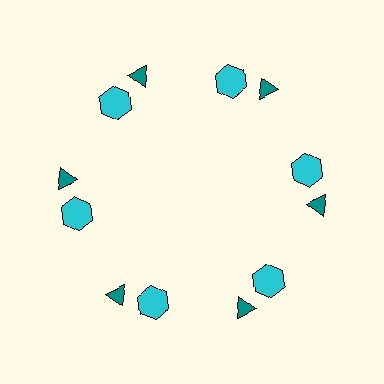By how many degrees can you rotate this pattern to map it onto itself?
The pattern maps onto itself every 60 degrees of rotation.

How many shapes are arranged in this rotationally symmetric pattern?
There are 12 shapes, arranged in 6 groups of 2.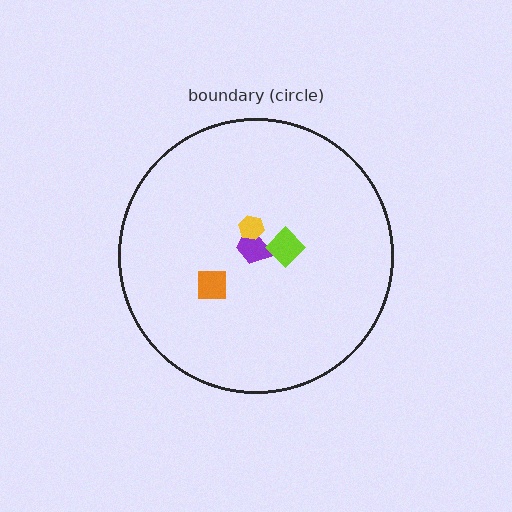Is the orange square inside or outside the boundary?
Inside.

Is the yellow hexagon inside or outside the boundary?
Inside.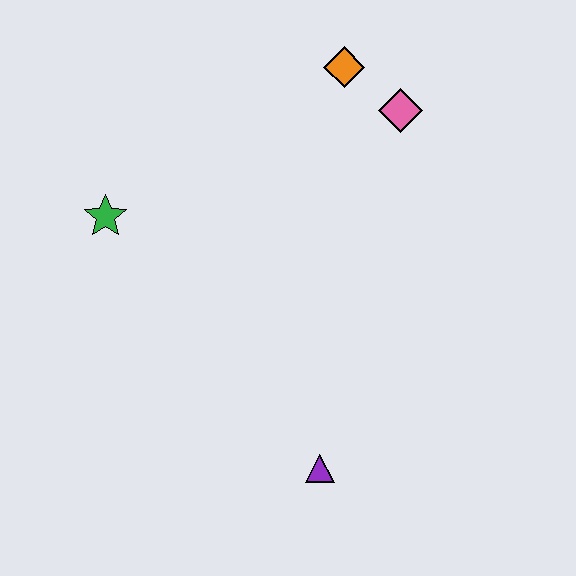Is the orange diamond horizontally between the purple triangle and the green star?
No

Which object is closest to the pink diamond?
The orange diamond is closest to the pink diamond.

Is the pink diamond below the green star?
No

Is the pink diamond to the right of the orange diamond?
Yes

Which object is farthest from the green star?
The purple triangle is farthest from the green star.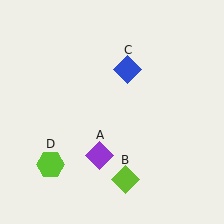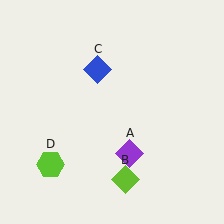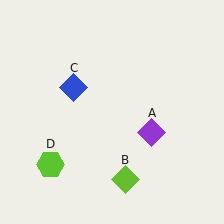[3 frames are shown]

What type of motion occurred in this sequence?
The purple diamond (object A), blue diamond (object C) rotated counterclockwise around the center of the scene.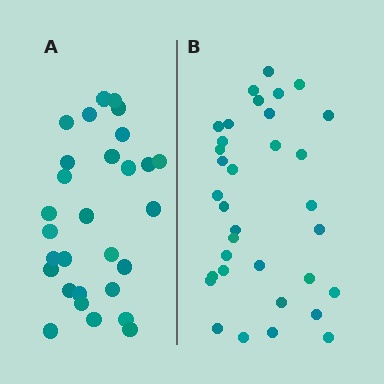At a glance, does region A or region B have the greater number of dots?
Region B (the right region) has more dots.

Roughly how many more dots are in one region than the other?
Region B has about 5 more dots than region A.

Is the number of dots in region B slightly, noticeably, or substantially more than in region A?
Region B has only slightly more — the two regions are fairly close. The ratio is roughly 1.2 to 1.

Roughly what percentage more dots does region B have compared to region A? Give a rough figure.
About 15% more.